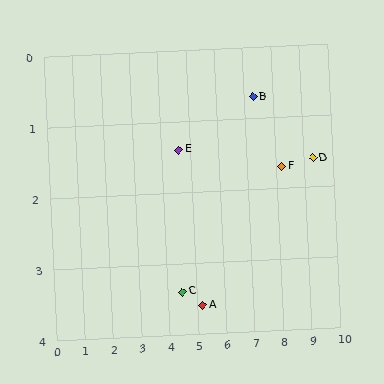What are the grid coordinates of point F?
Point F is at approximately (8.2, 1.7).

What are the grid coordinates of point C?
Point C is at approximately (4.5, 3.4).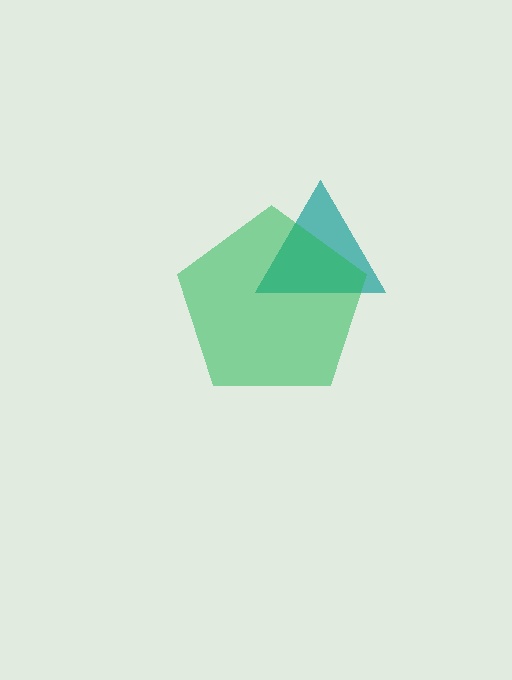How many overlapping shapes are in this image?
There are 2 overlapping shapes in the image.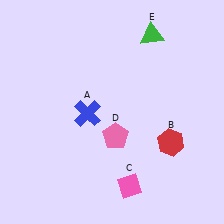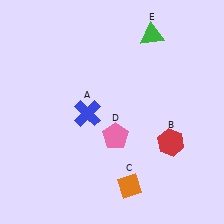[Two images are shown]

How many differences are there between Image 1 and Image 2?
There is 1 difference between the two images.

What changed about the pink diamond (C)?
In Image 1, C is pink. In Image 2, it changed to orange.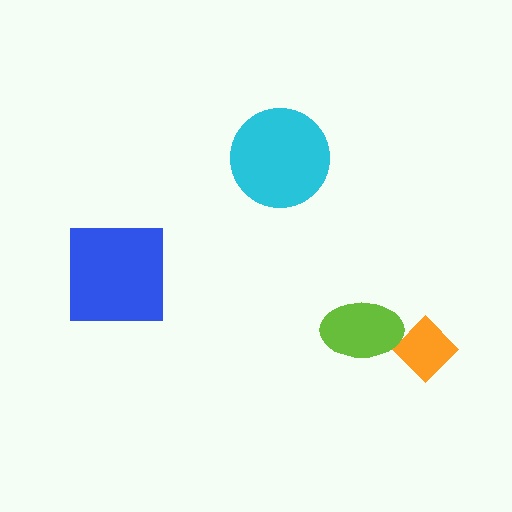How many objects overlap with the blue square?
0 objects overlap with the blue square.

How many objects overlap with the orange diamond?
1 object overlaps with the orange diamond.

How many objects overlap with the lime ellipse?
1 object overlaps with the lime ellipse.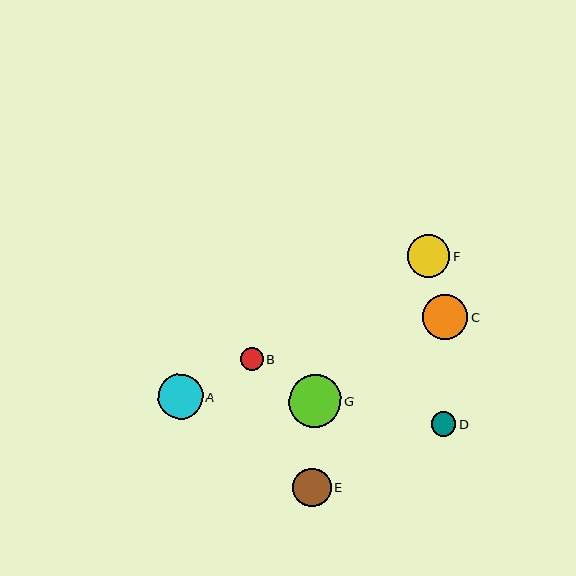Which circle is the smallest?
Circle B is the smallest with a size of approximately 23 pixels.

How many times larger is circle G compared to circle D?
Circle G is approximately 2.2 times the size of circle D.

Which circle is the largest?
Circle G is the largest with a size of approximately 52 pixels.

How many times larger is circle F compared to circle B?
Circle F is approximately 1.9 times the size of circle B.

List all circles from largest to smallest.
From largest to smallest: G, C, A, F, E, D, B.